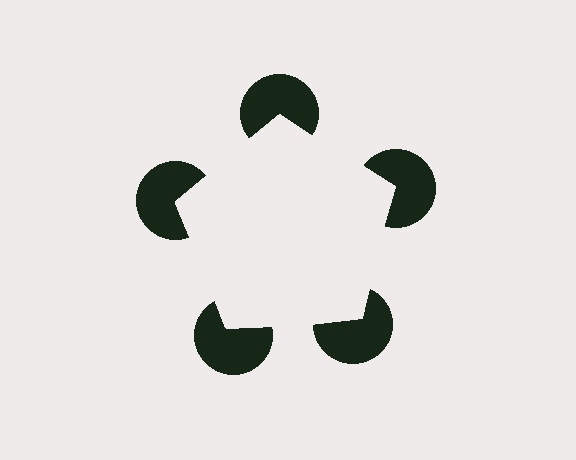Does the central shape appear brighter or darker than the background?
It typically appears slightly brighter than the background, even though no actual brightness change is drawn.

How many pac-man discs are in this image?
There are 5 — one at each vertex of the illusory pentagon.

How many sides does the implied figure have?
5 sides.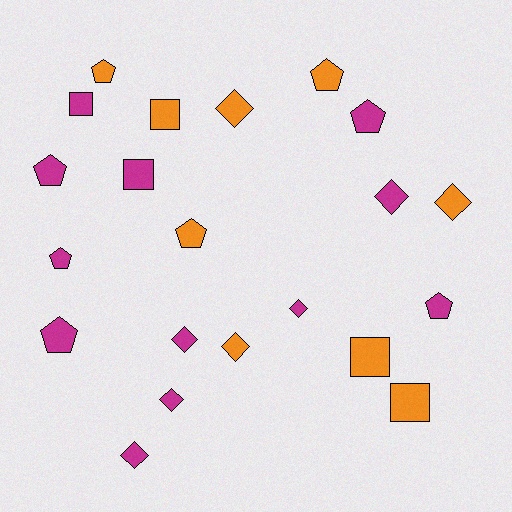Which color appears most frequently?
Magenta, with 12 objects.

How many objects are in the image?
There are 21 objects.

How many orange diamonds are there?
There are 3 orange diamonds.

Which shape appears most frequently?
Diamond, with 8 objects.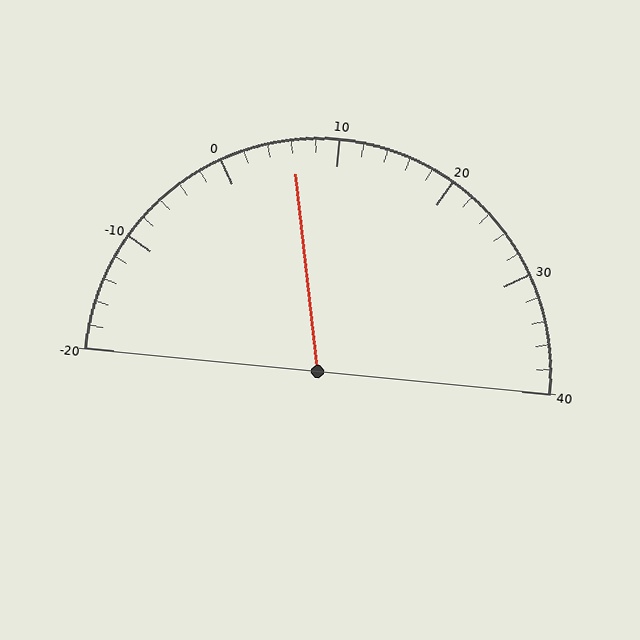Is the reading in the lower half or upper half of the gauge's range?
The reading is in the lower half of the range (-20 to 40).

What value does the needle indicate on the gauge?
The needle indicates approximately 6.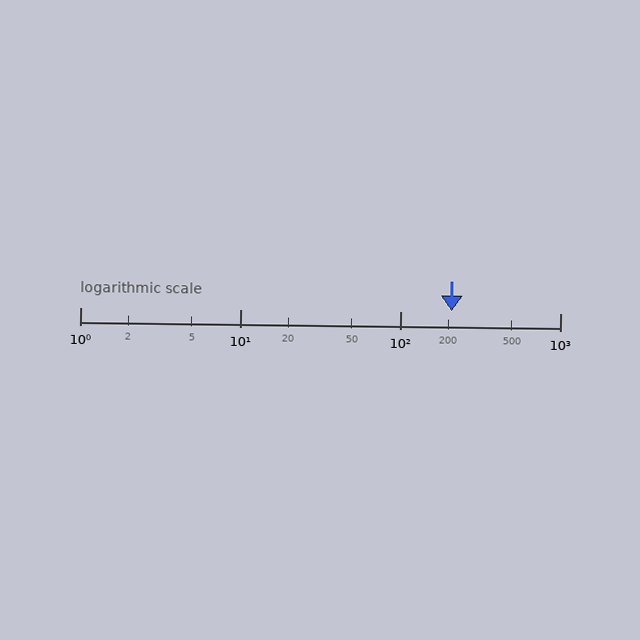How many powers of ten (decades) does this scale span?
The scale spans 3 decades, from 1 to 1000.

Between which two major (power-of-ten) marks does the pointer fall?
The pointer is between 100 and 1000.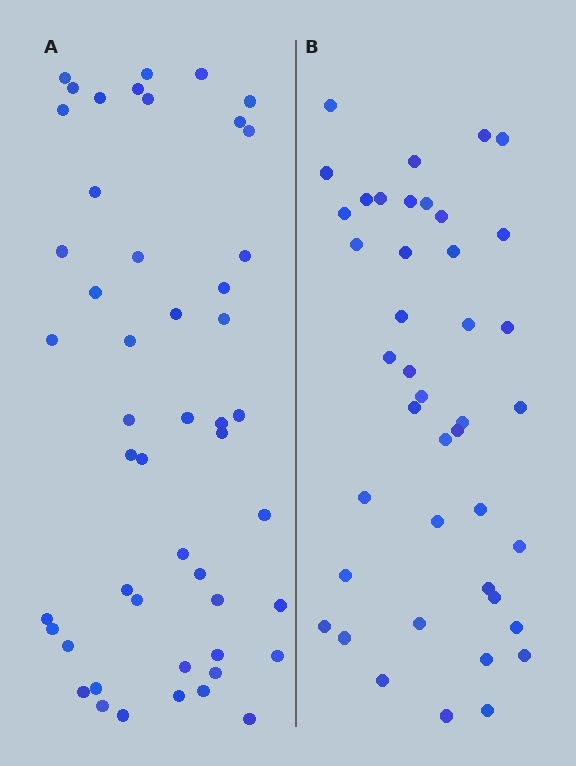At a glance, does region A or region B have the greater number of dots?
Region A (the left region) has more dots.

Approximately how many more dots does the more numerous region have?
Region A has roughly 8 or so more dots than region B.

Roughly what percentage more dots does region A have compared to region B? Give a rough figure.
About 15% more.